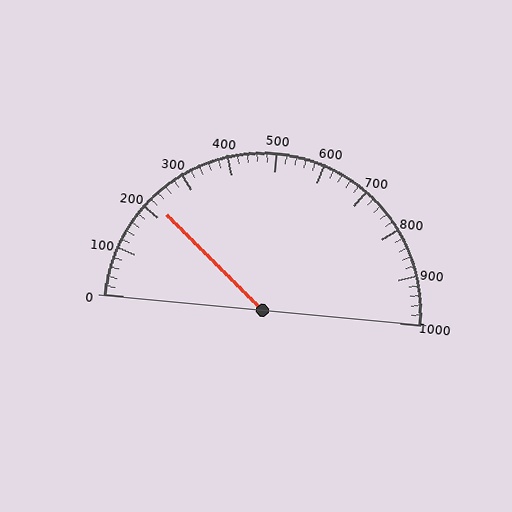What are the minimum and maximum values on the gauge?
The gauge ranges from 0 to 1000.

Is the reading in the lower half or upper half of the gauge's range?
The reading is in the lower half of the range (0 to 1000).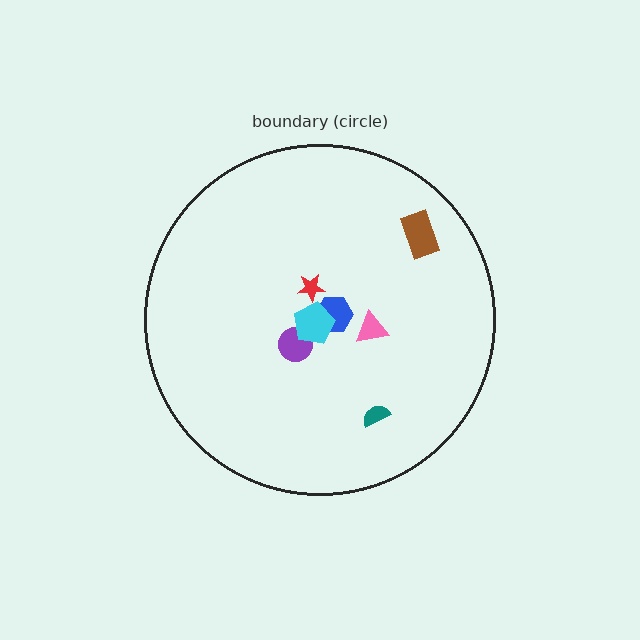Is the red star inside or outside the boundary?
Inside.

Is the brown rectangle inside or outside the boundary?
Inside.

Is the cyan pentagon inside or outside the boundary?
Inside.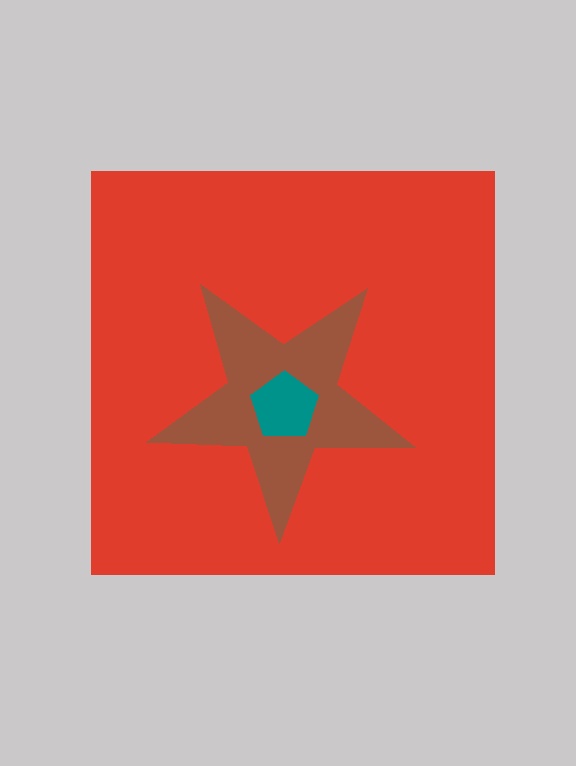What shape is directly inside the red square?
The brown star.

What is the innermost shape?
The teal pentagon.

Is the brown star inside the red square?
Yes.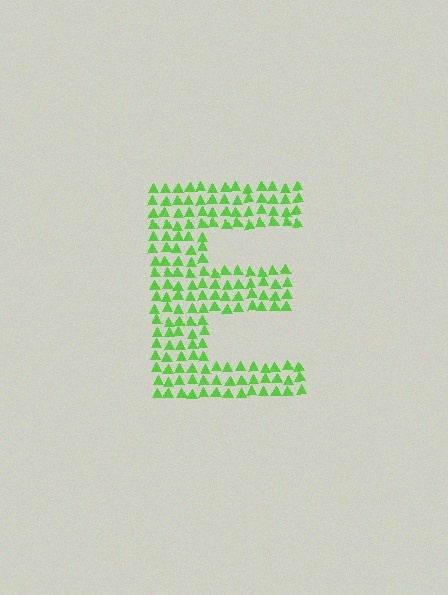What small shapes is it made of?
It is made of small triangles.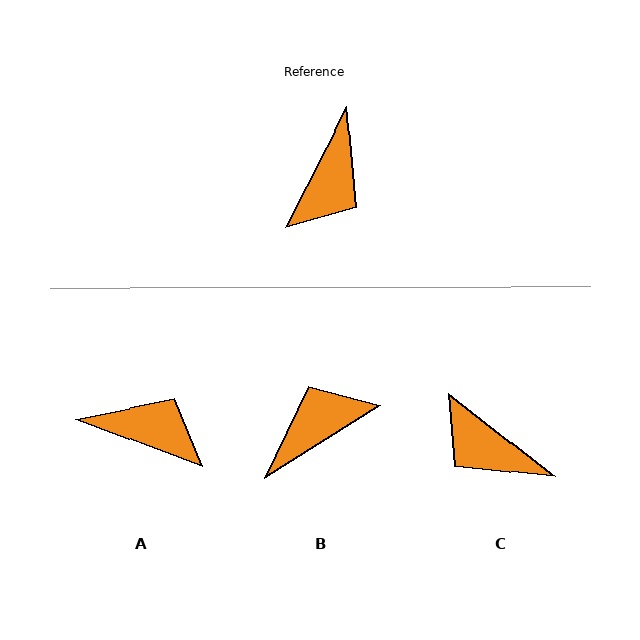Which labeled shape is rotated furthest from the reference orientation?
B, about 150 degrees away.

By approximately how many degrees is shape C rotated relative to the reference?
Approximately 101 degrees clockwise.